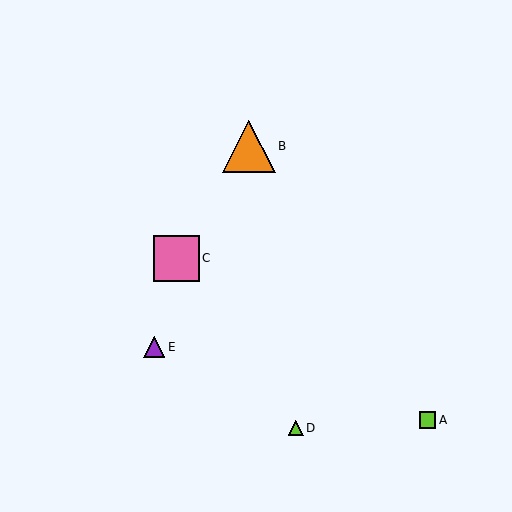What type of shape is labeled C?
Shape C is a pink square.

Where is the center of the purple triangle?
The center of the purple triangle is at (154, 347).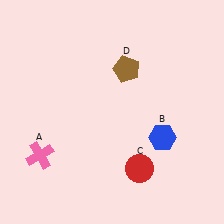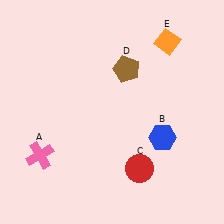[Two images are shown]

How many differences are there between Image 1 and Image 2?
There is 1 difference between the two images.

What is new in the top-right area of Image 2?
An orange diamond (E) was added in the top-right area of Image 2.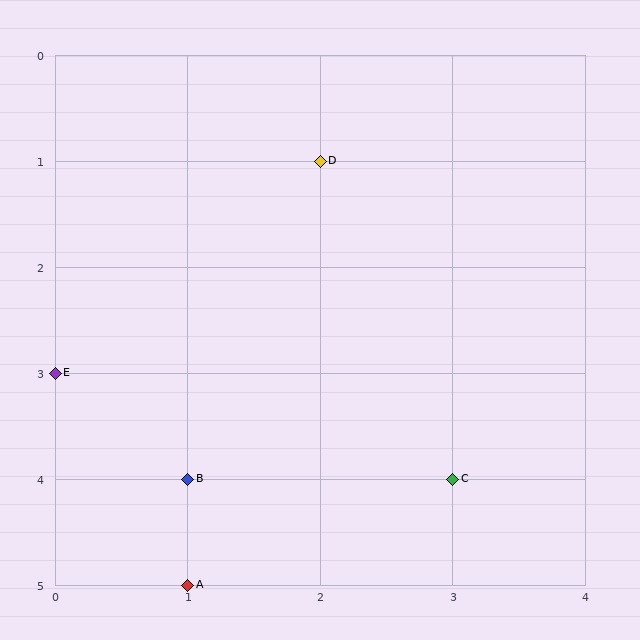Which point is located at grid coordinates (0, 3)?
Point E is at (0, 3).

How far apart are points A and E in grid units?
Points A and E are 1 column and 2 rows apart (about 2.2 grid units diagonally).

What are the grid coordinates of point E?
Point E is at grid coordinates (0, 3).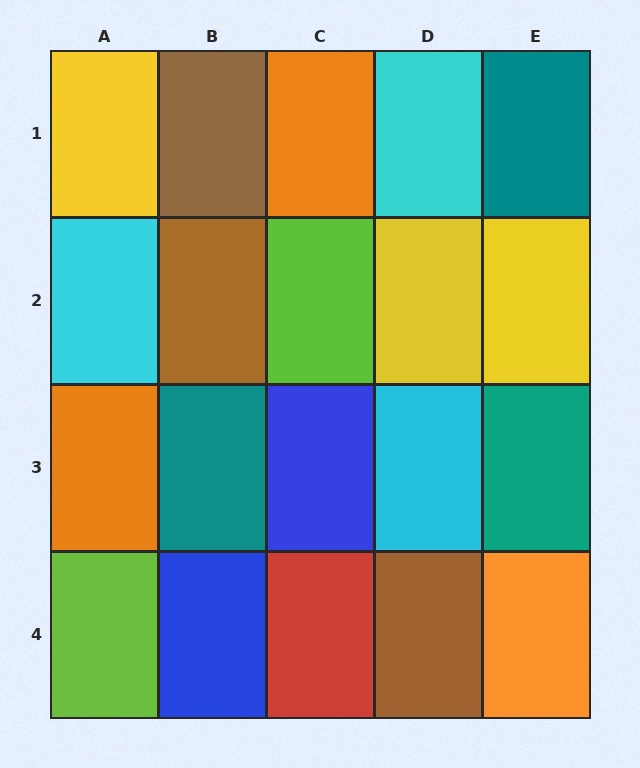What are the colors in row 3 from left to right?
Orange, teal, blue, cyan, teal.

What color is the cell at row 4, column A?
Lime.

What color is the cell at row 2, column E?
Yellow.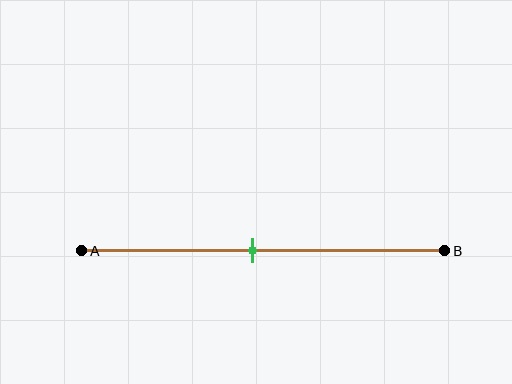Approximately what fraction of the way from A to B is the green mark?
The green mark is approximately 45% of the way from A to B.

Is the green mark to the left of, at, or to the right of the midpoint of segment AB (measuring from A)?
The green mark is approximately at the midpoint of segment AB.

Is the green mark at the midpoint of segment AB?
Yes, the mark is approximately at the midpoint.